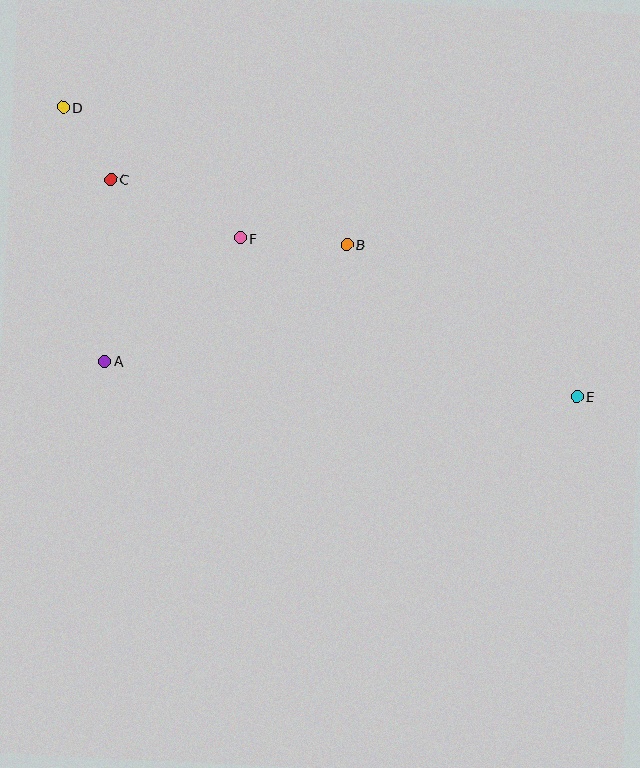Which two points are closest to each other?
Points C and D are closest to each other.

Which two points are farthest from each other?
Points D and E are farthest from each other.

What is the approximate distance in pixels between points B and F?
The distance between B and F is approximately 107 pixels.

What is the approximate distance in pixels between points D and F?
The distance between D and F is approximately 220 pixels.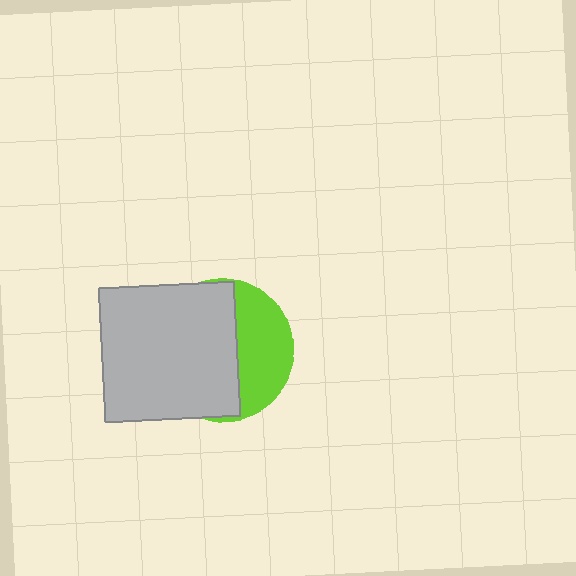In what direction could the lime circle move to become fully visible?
The lime circle could move right. That would shift it out from behind the light gray square entirely.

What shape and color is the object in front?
The object in front is a light gray square.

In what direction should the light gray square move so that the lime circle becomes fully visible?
The light gray square should move left. That is the shortest direction to clear the overlap and leave the lime circle fully visible.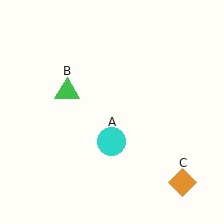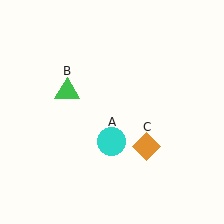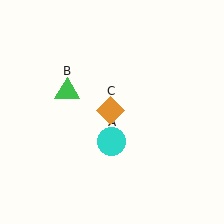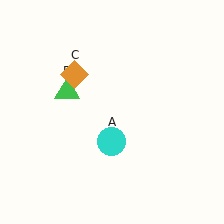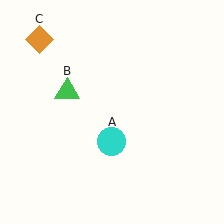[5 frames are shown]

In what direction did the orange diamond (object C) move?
The orange diamond (object C) moved up and to the left.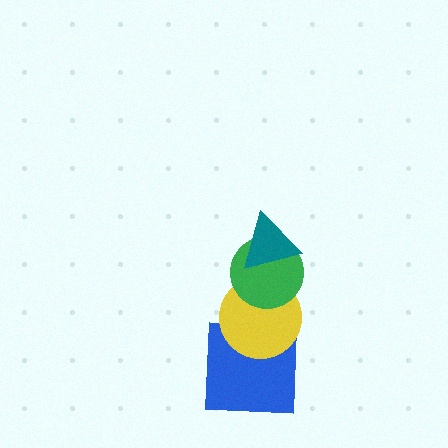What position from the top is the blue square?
The blue square is 4th from the top.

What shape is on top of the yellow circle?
The green circle is on top of the yellow circle.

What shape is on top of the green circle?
The teal triangle is on top of the green circle.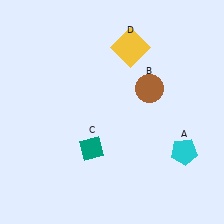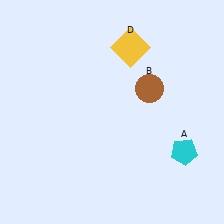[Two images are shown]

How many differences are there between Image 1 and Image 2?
There is 1 difference between the two images.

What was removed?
The teal diamond (C) was removed in Image 2.